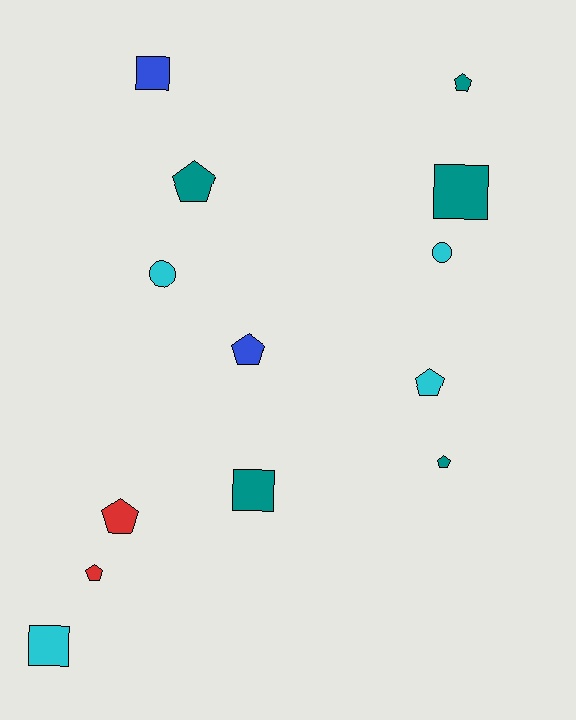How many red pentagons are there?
There are 2 red pentagons.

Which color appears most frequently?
Teal, with 5 objects.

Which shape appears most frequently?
Pentagon, with 7 objects.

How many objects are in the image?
There are 13 objects.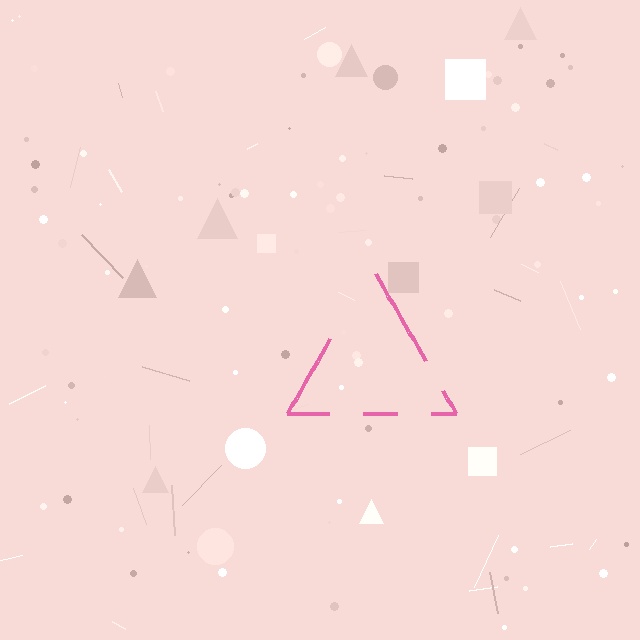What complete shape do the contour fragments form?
The contour fragments form a triangle.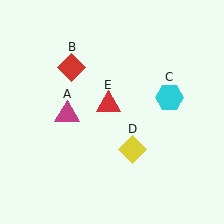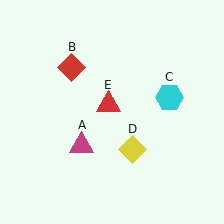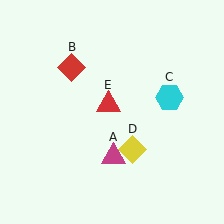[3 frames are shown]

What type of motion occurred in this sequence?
The magenta triangle (object A) rotated counterclockwise around the center of the scene.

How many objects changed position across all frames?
1 object changed position: magenta triangle (object A).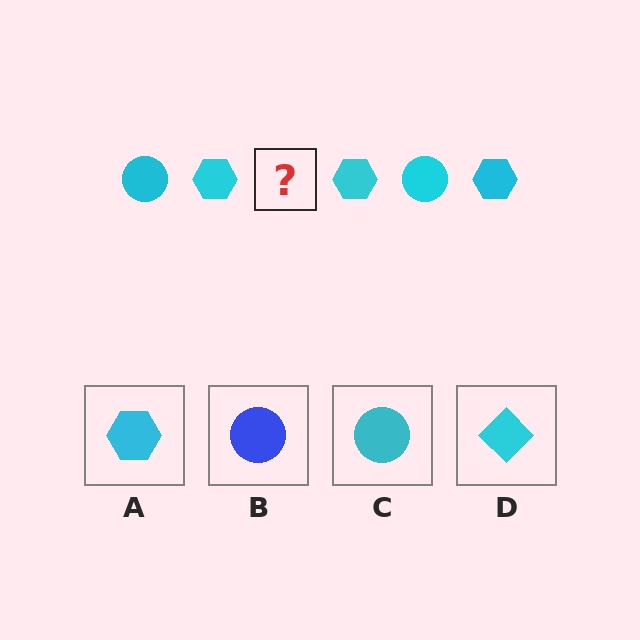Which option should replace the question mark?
Option C.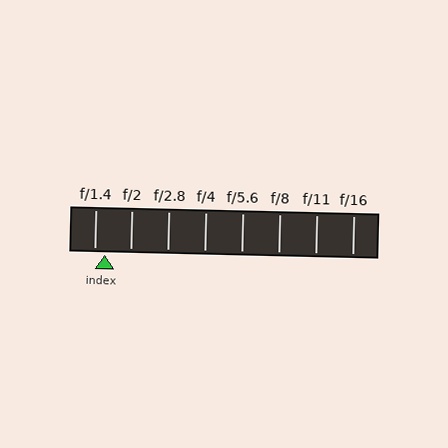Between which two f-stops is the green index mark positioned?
The index mark is between f/1.4 and f/2.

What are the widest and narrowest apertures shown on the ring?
The widest aperture shown is f/1.4 and the narrowest is f/16.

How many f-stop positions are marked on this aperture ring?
There are 8 f-stop positions marked.